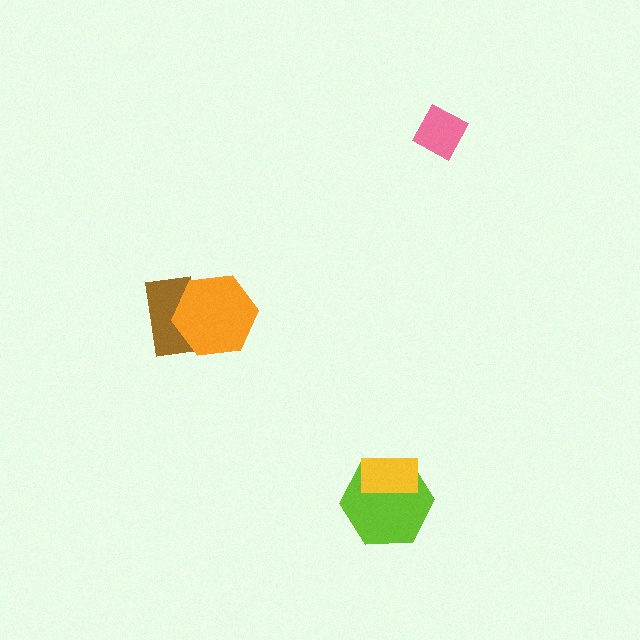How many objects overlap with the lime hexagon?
1 object overlaps with the lime hexagon.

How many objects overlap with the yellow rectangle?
1 object overlaps with the yellow rectangle.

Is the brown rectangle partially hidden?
Yes, it is partially covered by another shape.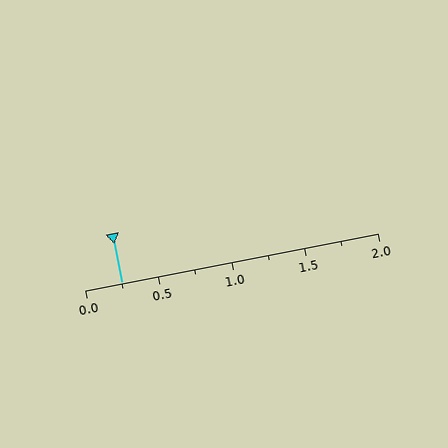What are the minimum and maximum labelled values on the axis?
The axis runs from 0.0 to 2.0.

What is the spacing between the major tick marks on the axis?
The major ticks are spaced 0.5 apart.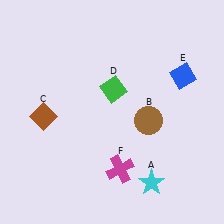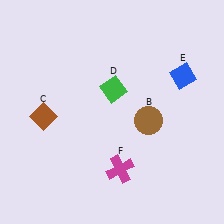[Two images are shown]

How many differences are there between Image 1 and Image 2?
There is 1 difference between the two images.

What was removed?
The cyan star (A) was removed in Image 2.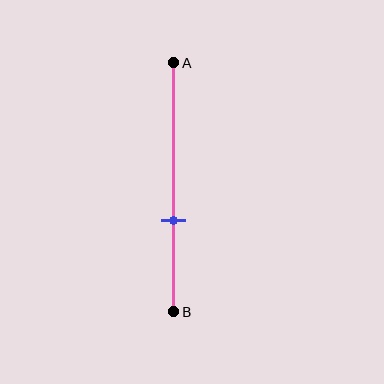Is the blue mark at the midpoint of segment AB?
No, the mark is at about 65% from A, not at the 50% midpoint.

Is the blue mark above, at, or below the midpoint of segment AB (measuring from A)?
The blue mark is below the midpoint of segment AB.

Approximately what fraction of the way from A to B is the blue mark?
The blue mark is approximately 65% of the way from A to B.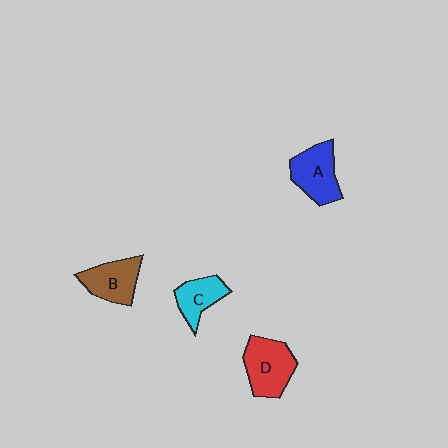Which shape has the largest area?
Shape D (red).